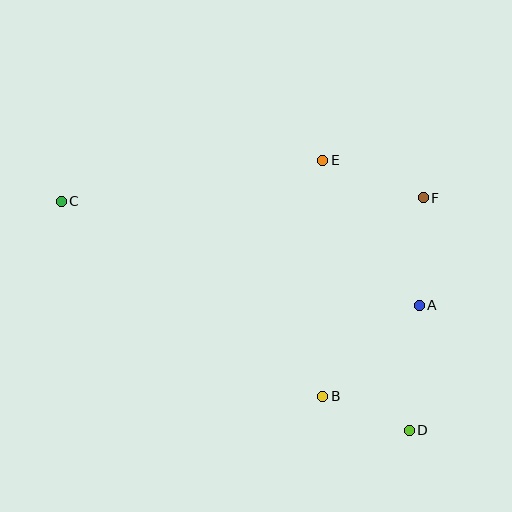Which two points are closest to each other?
Points B and D are closest to each other.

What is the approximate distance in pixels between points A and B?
The distance between A and B is approximately 132 pixels.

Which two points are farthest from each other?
Points C and D are farthest from each other.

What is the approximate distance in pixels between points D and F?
The distance between D and F is approximately 233 pixels.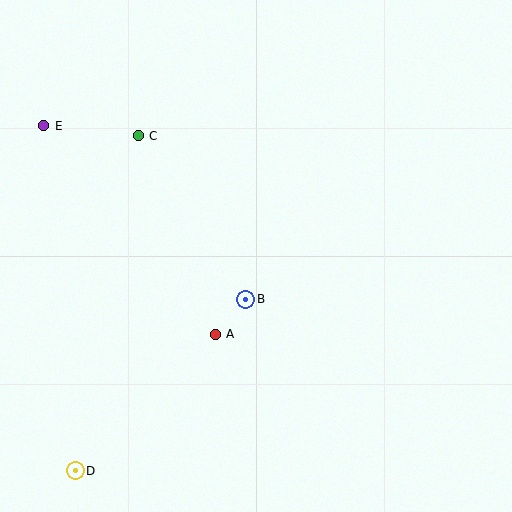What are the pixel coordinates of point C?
Point C is at (138, 136).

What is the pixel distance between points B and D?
The distance between B and D is 242 pixels.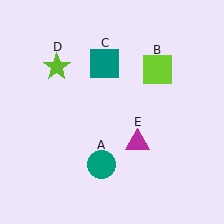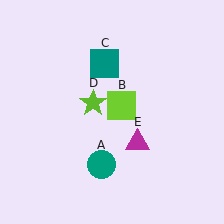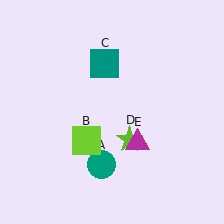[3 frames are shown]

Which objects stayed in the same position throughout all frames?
Teal circle (object A) and teal square (object C) and magenta triangle (object E) remained stationary.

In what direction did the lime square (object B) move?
The lime square (object B) moved down and to the left.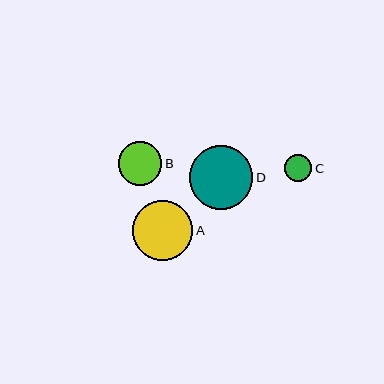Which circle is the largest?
Circle D is the largest with a size of approximately 63 pixels.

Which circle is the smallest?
Circle C is the smallest with a size of approximately 27 pixels.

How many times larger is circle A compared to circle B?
Circle A is approximately 1.4 times the size of circle B.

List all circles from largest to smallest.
From largest to smallest: D, A, B, C.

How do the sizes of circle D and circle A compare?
Circle D and circle A are approximately the same size.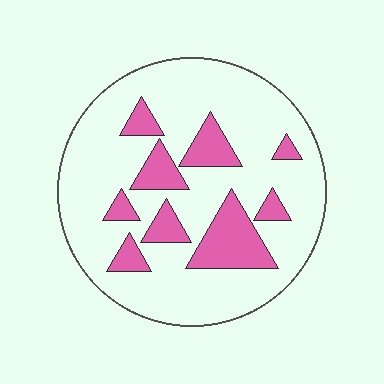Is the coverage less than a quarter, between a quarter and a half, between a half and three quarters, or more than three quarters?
Less than a quarter.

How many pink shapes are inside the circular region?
9.